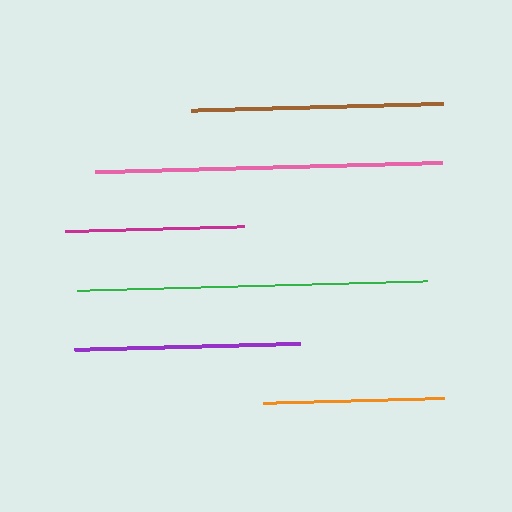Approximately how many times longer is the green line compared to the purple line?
The green line is approximately 1.5 times the length of the purple line.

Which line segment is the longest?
The green line is the longest at approximately 350 pixels.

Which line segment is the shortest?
The magenta line is the shortest at approximately 178 pixels.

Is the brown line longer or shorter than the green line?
The green line is longer than the brown line.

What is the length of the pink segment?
The pink segment is approximately 347 pixels long.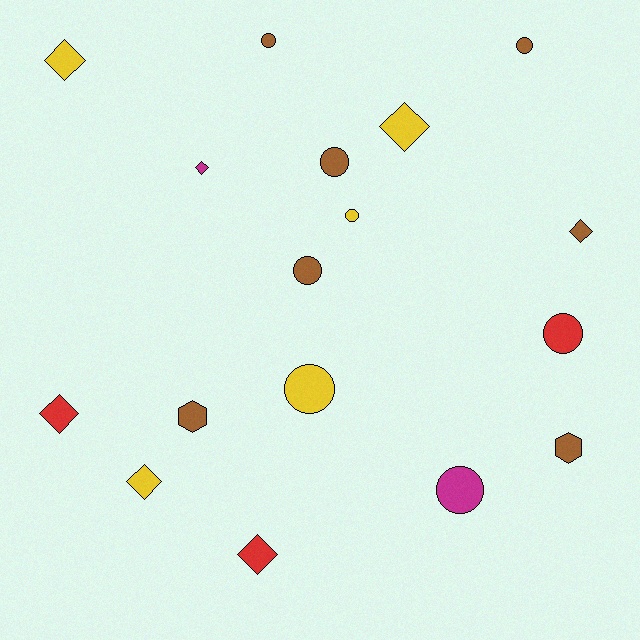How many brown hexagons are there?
There are 2 brown hexagons.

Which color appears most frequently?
Brown, with 7 objects.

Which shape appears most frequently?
Circle, with 8 objects.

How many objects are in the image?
There are 17 objects.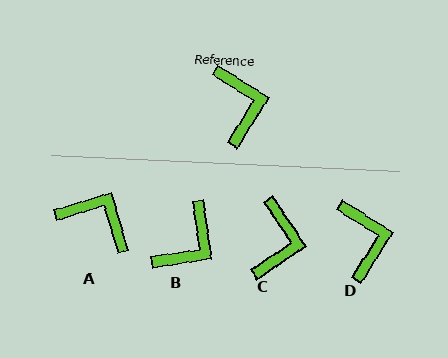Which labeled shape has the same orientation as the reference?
D.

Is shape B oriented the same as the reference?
No, it is off by about 49 degrees.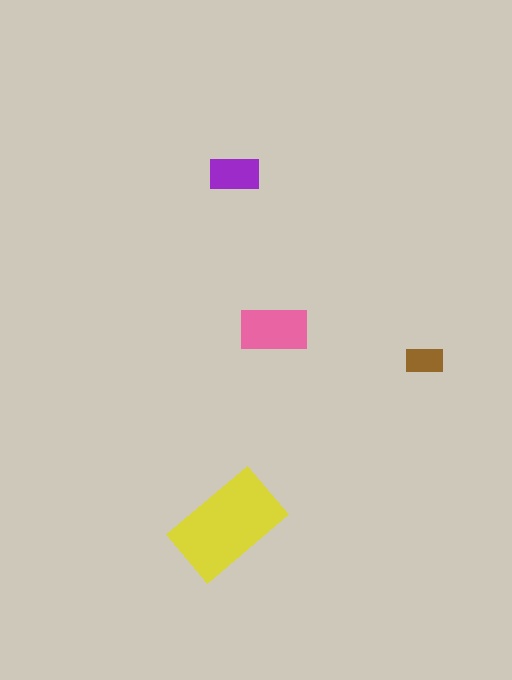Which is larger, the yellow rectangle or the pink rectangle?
The yellow one.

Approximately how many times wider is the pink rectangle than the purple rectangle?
About 1.5 times wider.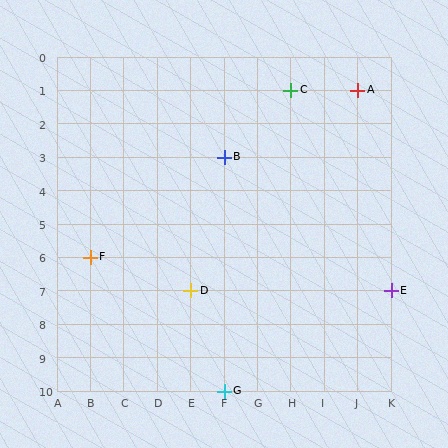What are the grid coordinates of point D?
Point D is at grid coordinates (E, 7).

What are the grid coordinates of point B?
Point B is at grid coordinates (F, 3).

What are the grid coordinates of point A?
Point A is at grid coordinates (J, 1).